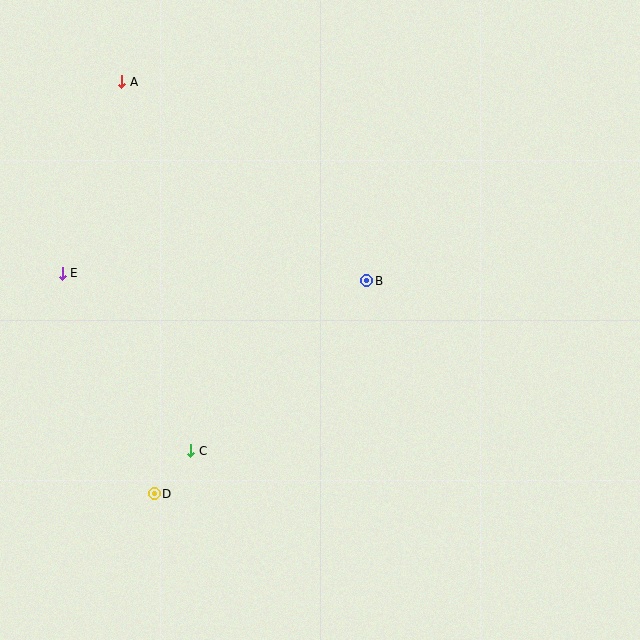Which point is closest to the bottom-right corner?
Point B is closest to the bottom-right corner.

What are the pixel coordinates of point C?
Point C is at (191, 451).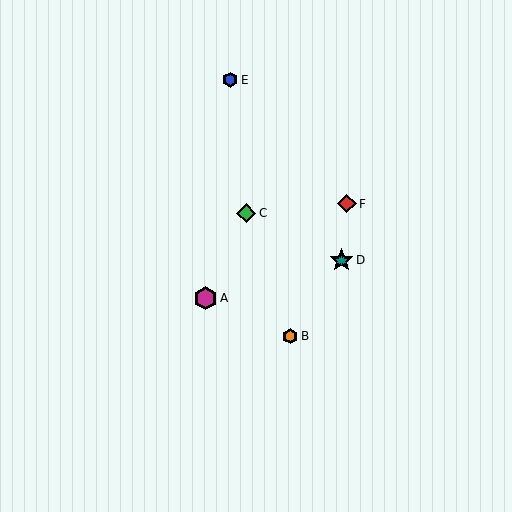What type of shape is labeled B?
Shape B is an orange hexagon.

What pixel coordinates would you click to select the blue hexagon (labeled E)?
Click at (230, 80) to select the blue hexagon E.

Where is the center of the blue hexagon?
The center of the blue hexagon is at (230, 80).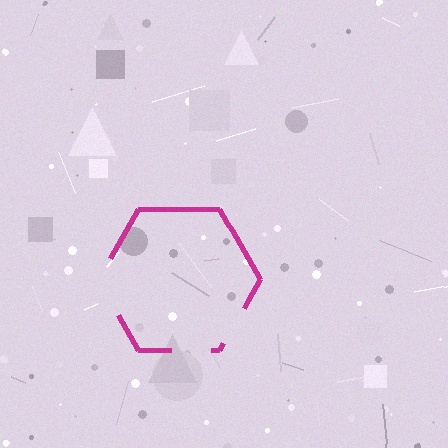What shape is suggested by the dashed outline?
The dashed outline suggests a hexagon.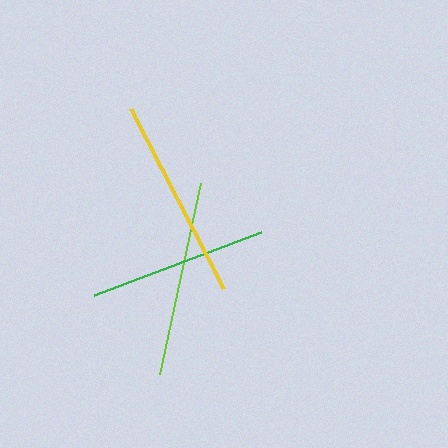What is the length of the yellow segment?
The yellow segment is approximately 203 pixels long.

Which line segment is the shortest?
The green line is the shortest at approximately 179 pixels.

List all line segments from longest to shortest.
From longest to shortest: yellow, lime, green.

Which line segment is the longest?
The yellow line is the longest at approximately 203 pixels.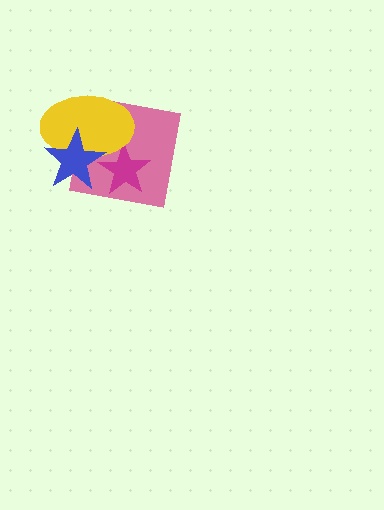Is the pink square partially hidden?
Yes, it is partially covered by another shape.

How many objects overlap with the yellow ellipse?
3 objects overlap with the yellow ellipse.